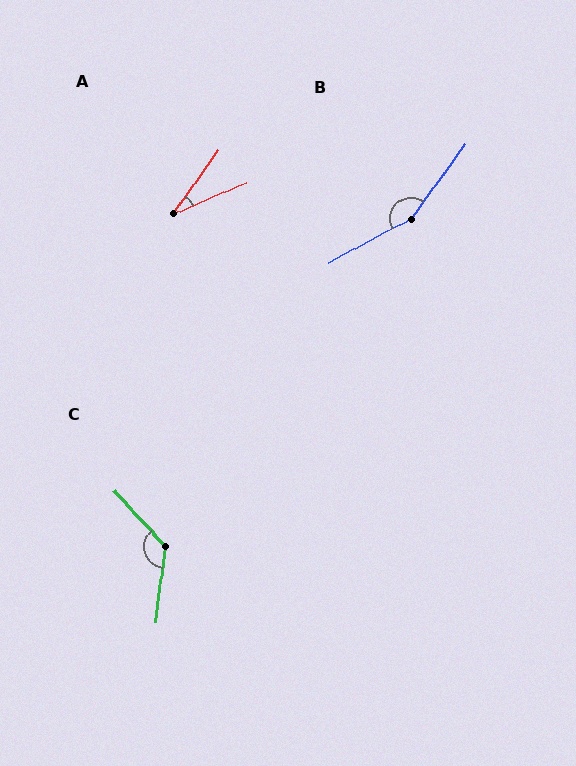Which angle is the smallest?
A, at approximately 31 degrees.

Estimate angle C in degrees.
Approximately 130 degrees.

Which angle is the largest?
B, at approximately 154 degrees.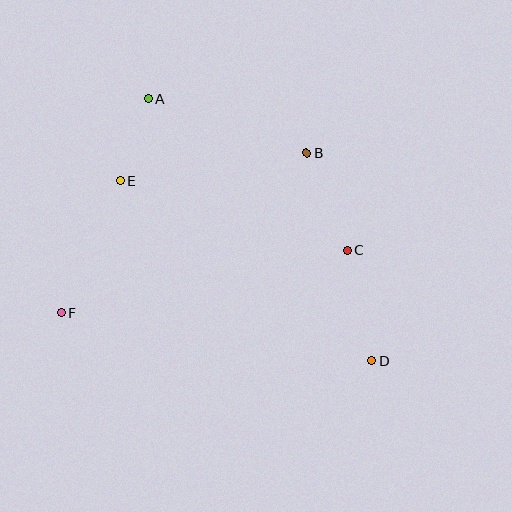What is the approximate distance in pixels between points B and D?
The distance between B and D is approximately 218 pixels.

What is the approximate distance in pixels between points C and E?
The distance between C and E is approximately 238 pixels.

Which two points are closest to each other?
Points A and E are closest to each other.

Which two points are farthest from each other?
Points A and D are farthest from each other.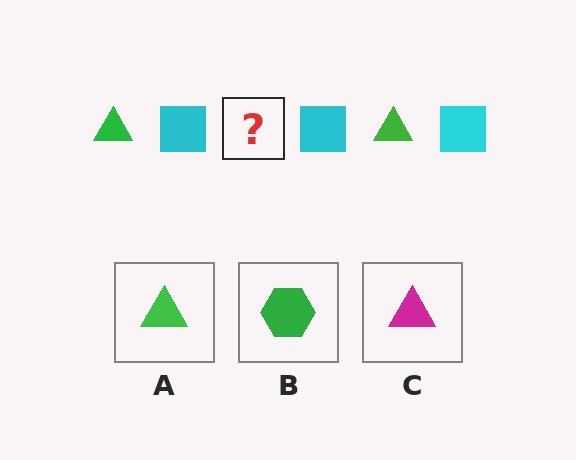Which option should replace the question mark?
Option A.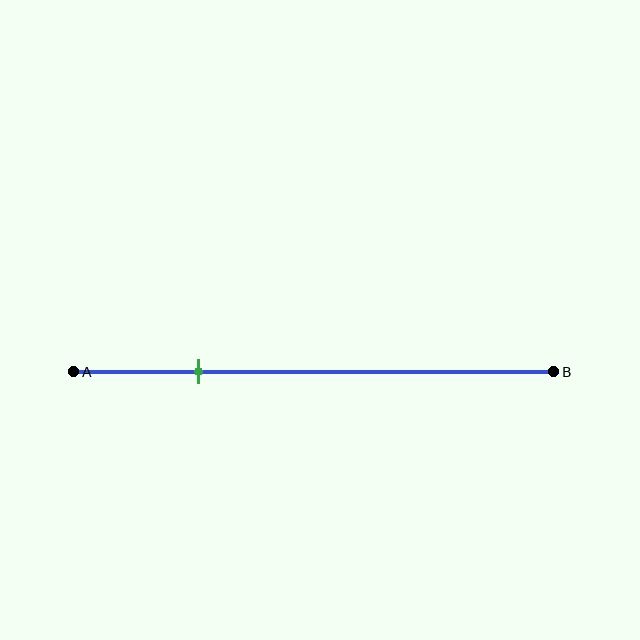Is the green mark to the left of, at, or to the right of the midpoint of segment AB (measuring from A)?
The green mark is to the left of the midpoint of segment AB.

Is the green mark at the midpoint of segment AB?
No, the mark is at about 25% from A, not at the 50% midpoint.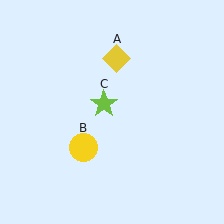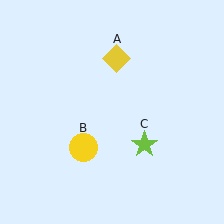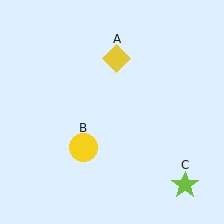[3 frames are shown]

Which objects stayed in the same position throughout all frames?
Yellow diamond (object A) and yellow circle (object B) remained stationary.